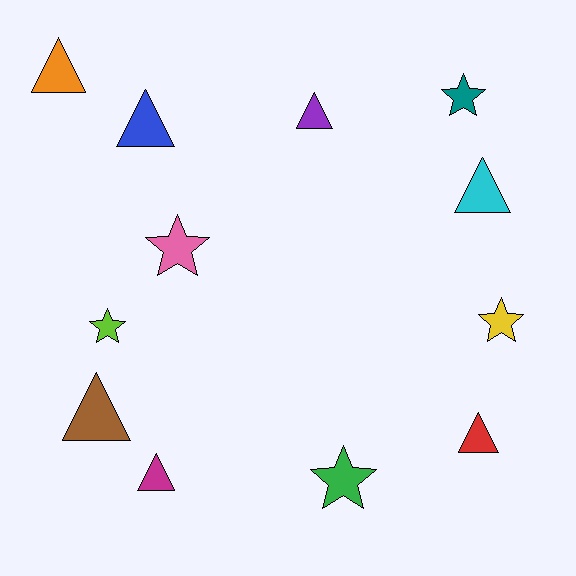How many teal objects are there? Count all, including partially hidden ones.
There is 1 teal object.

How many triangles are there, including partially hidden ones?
There are 7 triangles.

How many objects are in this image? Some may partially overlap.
There are 12 objects.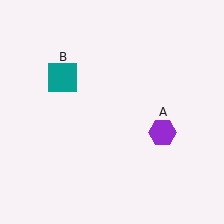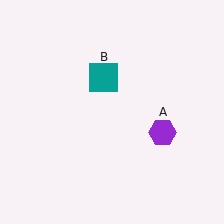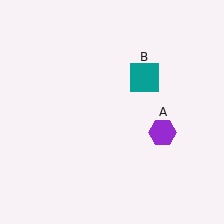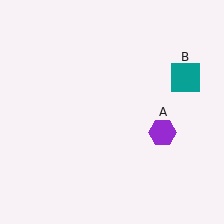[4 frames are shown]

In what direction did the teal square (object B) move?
The teal square (object B) moved right.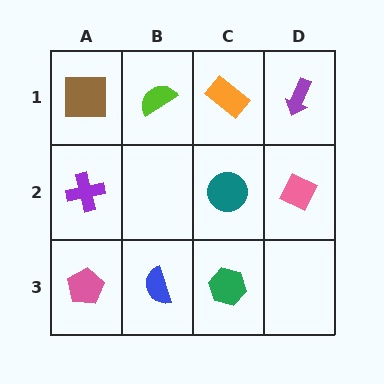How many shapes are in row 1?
4 shapes.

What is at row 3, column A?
A pink pentagon.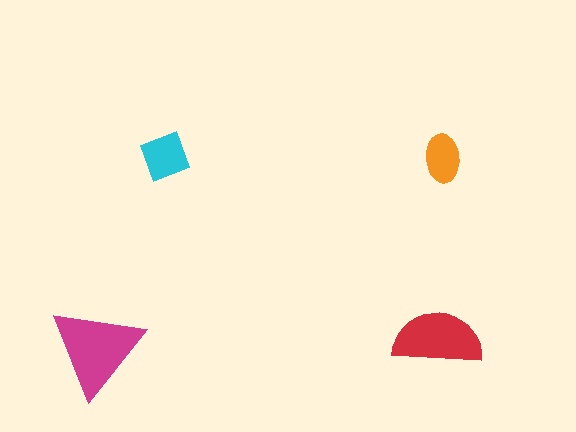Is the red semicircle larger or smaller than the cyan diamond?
Larger.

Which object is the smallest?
The orange ellipse.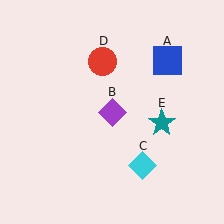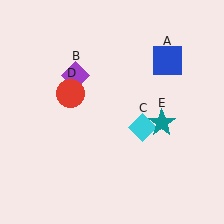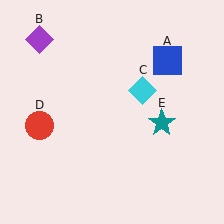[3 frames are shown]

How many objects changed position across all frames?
3 objects changed position: purple diamond (object B), cyan diamond (object C), red circle (object D).